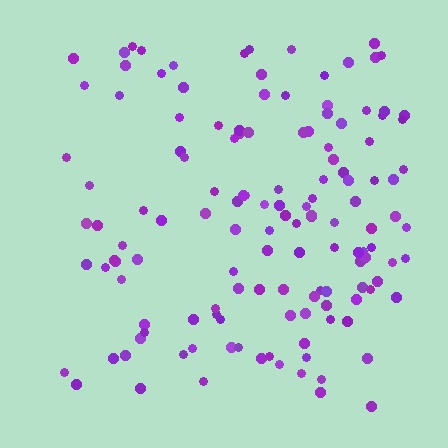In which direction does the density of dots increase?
From left to right, with the right side densest.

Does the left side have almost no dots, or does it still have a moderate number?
Still a moderate number, just noticeably fewer than the right.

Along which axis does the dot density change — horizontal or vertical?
Horizontal.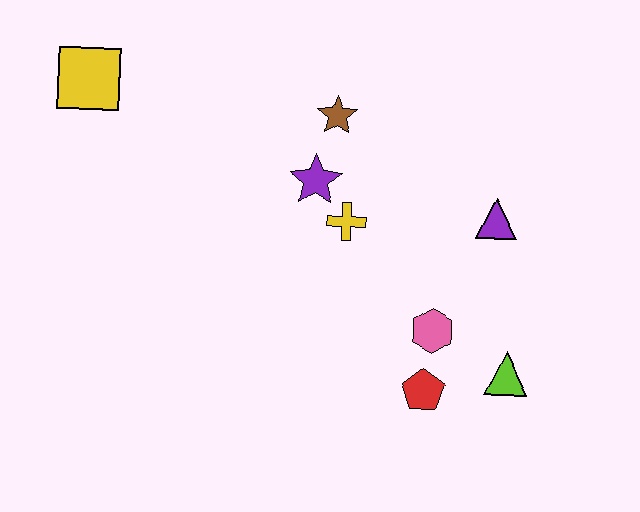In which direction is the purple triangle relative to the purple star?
The purple triangle is to the right of the purple star.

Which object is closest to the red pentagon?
The pink hexagon is closest to the red pentagon.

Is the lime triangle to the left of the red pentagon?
No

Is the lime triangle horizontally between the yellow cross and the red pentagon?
No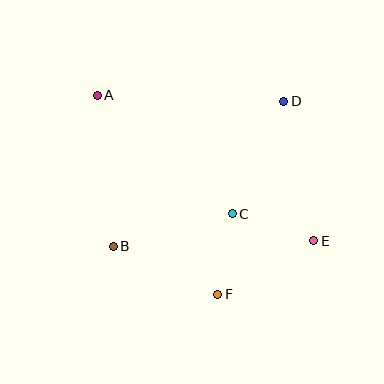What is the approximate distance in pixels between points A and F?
The distance between A and F is approximately 232 pixels.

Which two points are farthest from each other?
Points A and E are farthest from each other.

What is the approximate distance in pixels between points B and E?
The distance between B and E is approximately 201 pixels.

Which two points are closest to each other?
Points C and F are closest to each other.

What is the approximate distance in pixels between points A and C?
The distance between A and C is approximately 179 pixels.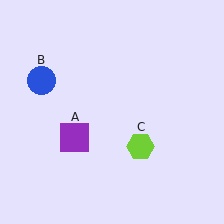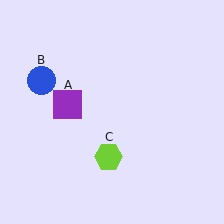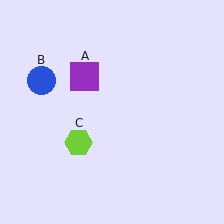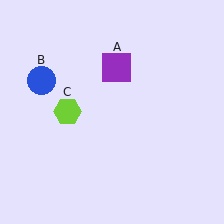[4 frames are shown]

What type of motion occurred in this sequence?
The purple square (object A), lime hexagon (object C) rotated clockwise around the center of the scene.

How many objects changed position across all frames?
2 objects changed position: purple square (object A), lime hexagon (object C).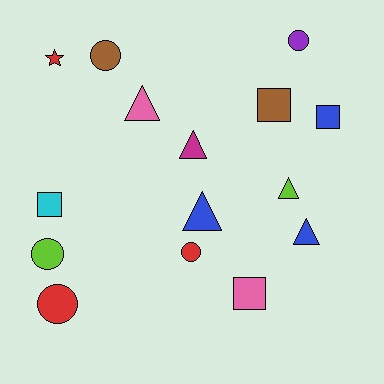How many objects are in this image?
There are 15 objects.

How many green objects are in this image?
There are no green objects.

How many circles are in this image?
There are 5 circles.